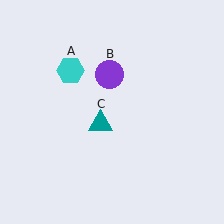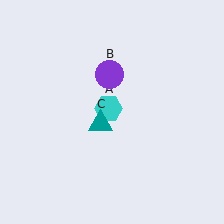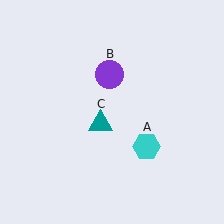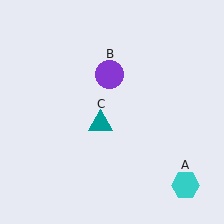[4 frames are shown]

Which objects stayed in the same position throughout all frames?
Purple circle (object B) and teal triangle (object C) remained stationary.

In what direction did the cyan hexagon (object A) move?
The cyan hexagon (object A) moved down and to the right.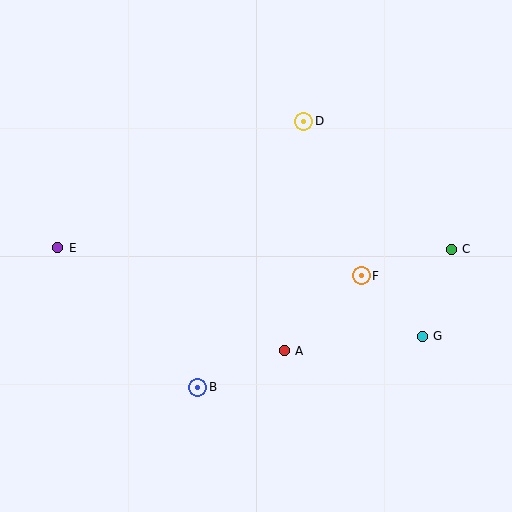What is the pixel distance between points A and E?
The distance between A and E is 249 pixels.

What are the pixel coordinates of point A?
Point A is at (284, 351).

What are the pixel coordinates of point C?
Point C is at (451, 249).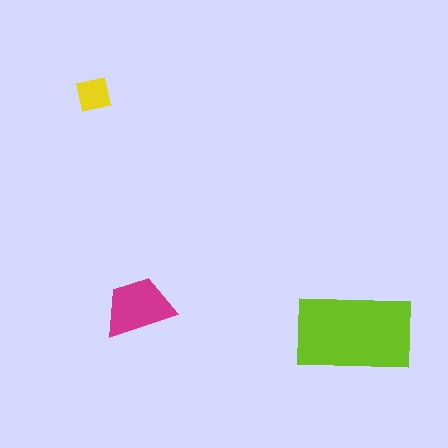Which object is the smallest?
The yellow square.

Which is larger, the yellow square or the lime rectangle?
The lime rectangle.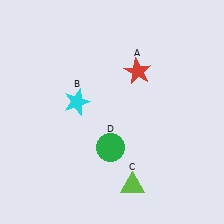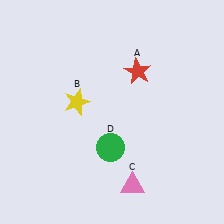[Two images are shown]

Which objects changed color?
B changed from cyan to yellow. C changed from lime to pink.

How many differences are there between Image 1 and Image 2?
There are 2 differences between the two images.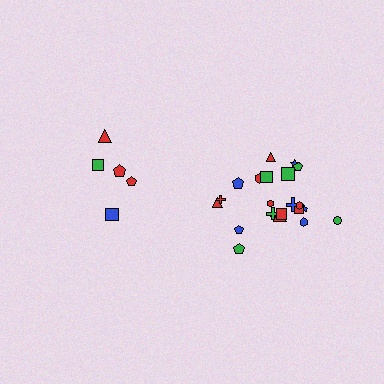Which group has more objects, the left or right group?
The right group.